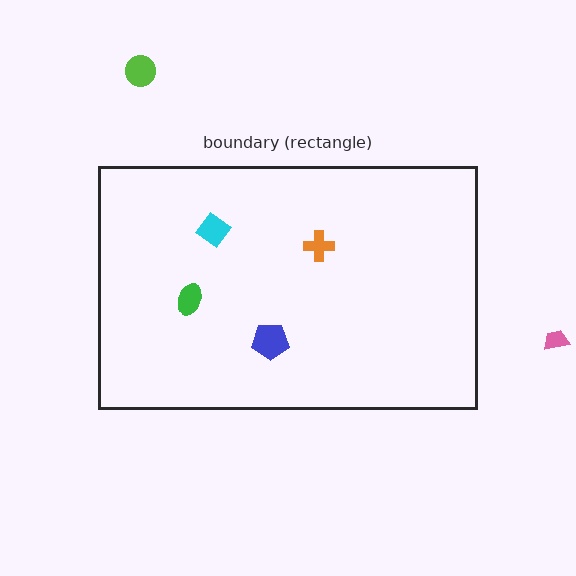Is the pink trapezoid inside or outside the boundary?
Outside.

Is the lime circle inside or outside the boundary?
Outside.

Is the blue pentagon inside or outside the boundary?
Inside.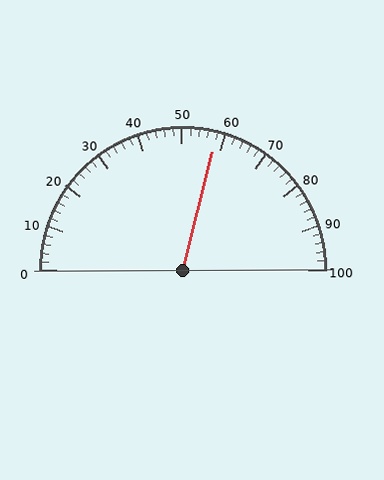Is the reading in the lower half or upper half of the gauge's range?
The reading is in the upper half of the range (0 to 100).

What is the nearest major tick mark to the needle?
The nearest major tick mark is 60.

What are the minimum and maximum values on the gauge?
The gauge ranges from 0 to 100.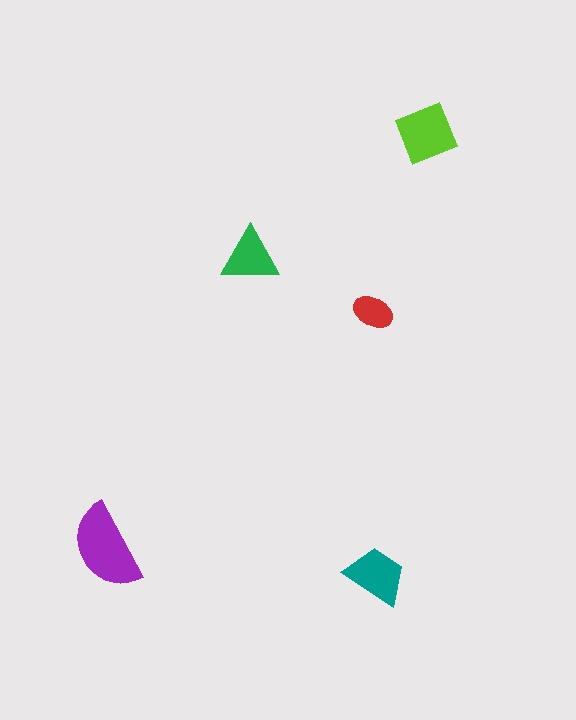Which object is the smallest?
The red ellipse.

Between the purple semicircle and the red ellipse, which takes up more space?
The purple semicircle.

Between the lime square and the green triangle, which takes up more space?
The lime square.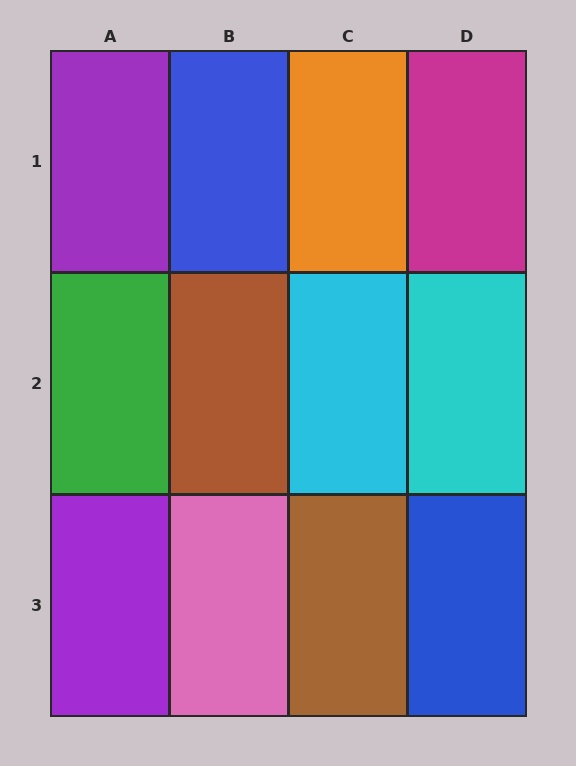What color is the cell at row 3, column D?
Blue.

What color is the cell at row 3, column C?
Brown.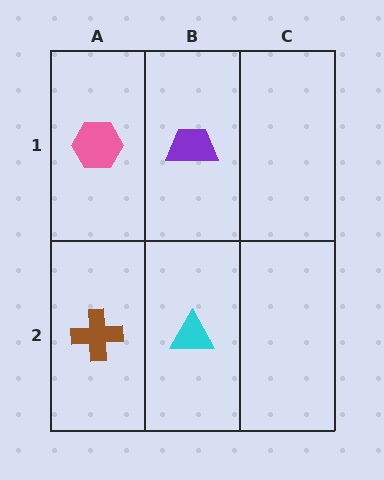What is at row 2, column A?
A brown cross.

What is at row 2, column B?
A cyan triangle.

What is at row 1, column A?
A pink hexagon.